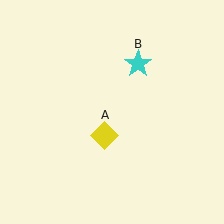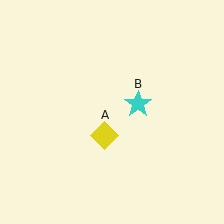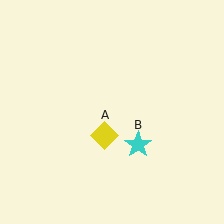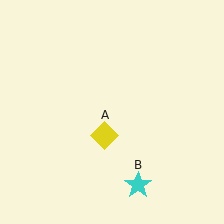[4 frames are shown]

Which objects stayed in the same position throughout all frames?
Yellow diamond (object A) remained stationary.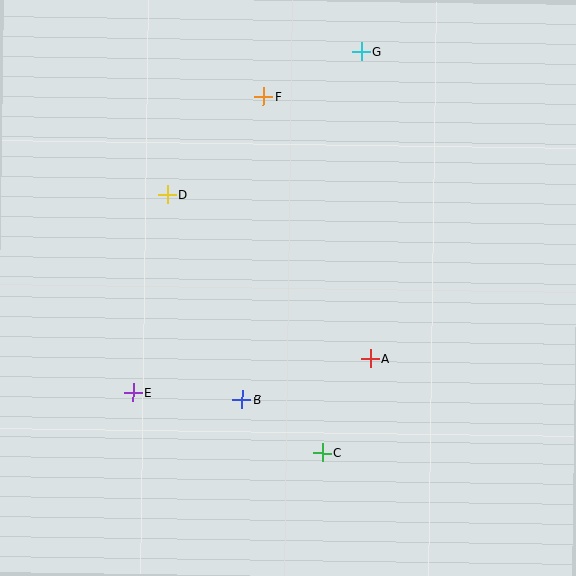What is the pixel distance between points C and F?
The distance between C and F is 361 pixels.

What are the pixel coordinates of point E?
Point E is at (133, 393).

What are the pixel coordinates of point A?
Point A is at (370, 359).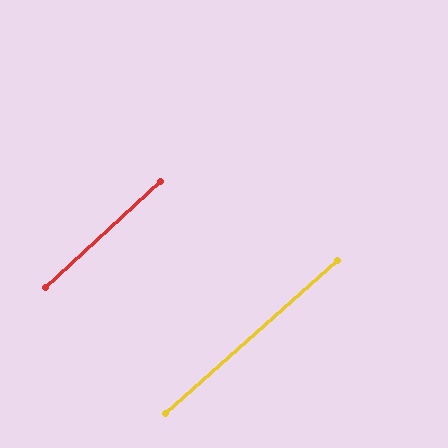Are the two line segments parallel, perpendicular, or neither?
Parallel — their directions differ by only 1.1°.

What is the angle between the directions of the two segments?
Approximately 1 degree.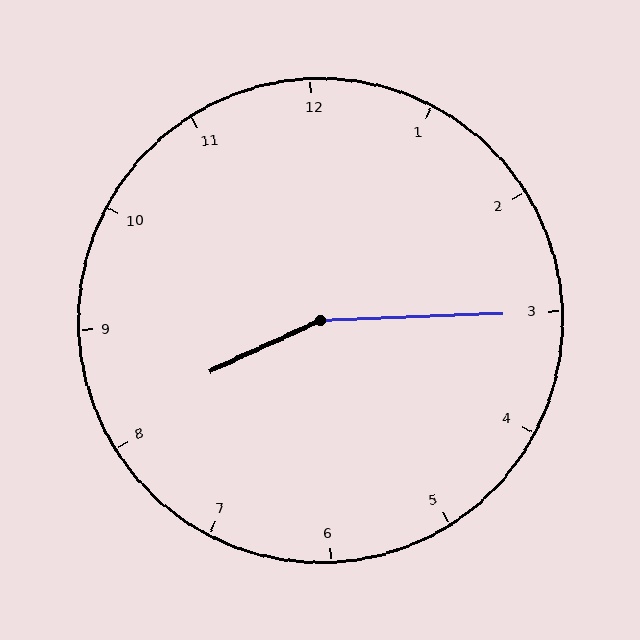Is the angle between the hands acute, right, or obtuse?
It is obtuse.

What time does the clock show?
8:15.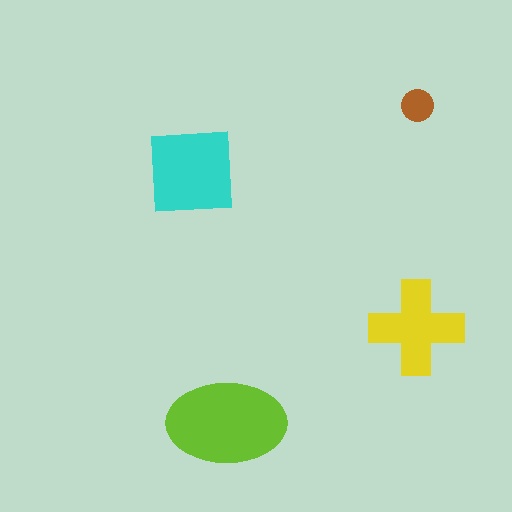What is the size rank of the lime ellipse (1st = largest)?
1st.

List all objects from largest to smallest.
The lime ellipse, the cyan square, the yellow cross, the brown circle.